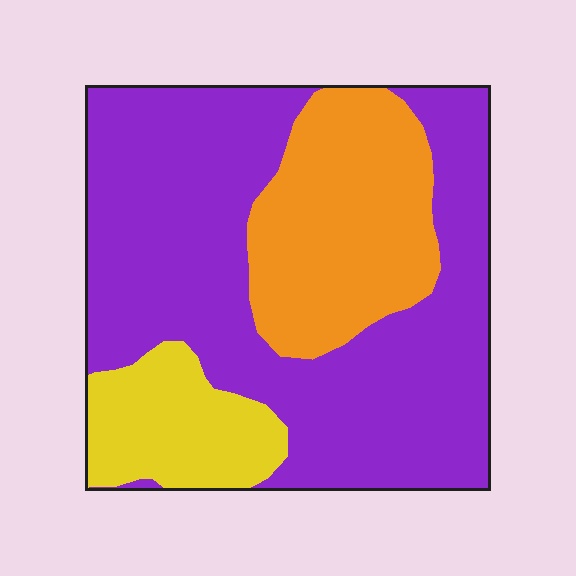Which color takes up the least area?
Yellow, at roughly 15%.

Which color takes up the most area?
Purple, at roughly 60%.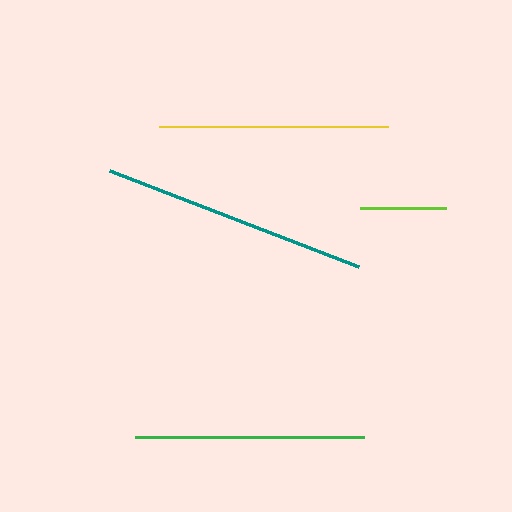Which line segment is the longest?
The teal line is the longest at approximately 267 pixels.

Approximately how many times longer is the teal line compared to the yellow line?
The teal line is approximately 1.2 times the length of the yellow line.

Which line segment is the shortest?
The lime line is the shortest at approximately 87 pixels.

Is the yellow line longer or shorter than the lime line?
The yellow line is longer than the lime line.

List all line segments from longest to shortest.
From longest to shortest: teal, yellow, green, lime.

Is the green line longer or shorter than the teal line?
The teal line is longer than the green line.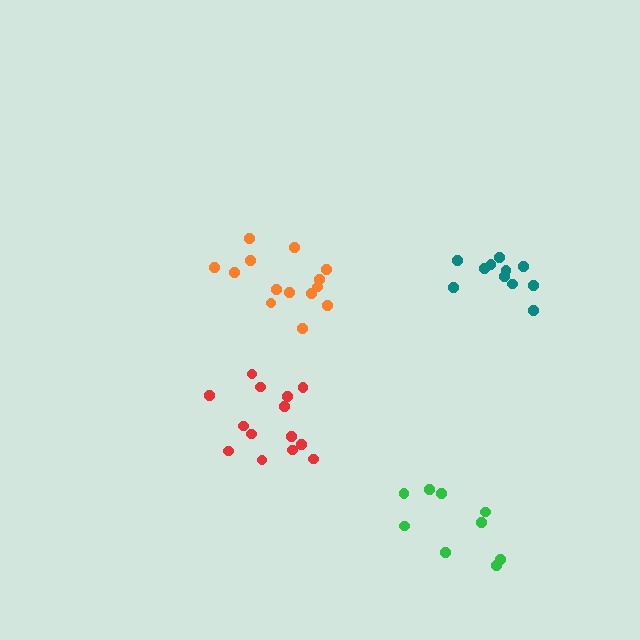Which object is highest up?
The teal cluster is topmost.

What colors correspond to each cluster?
The clusters are colored: orange, teal, red, green.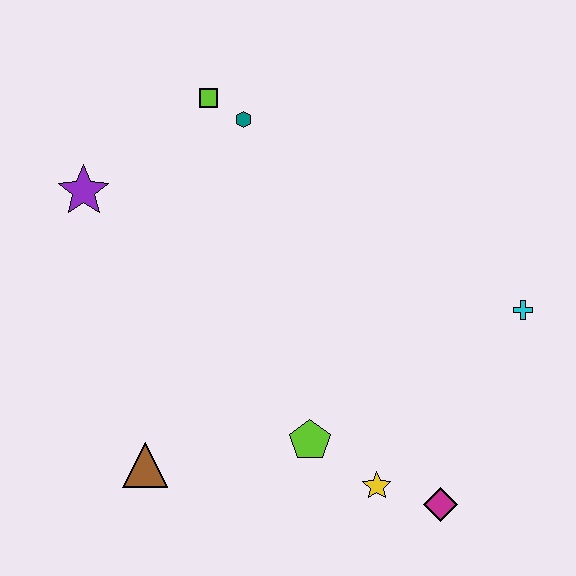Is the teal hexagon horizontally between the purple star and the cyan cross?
Yes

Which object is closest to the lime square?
The teal hexagon is closest to the lime square.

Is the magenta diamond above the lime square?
No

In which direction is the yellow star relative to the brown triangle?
The yellow star is to the right of the brown triangle.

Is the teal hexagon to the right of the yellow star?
No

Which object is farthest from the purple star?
The magenta diamond is farthest from the purple star.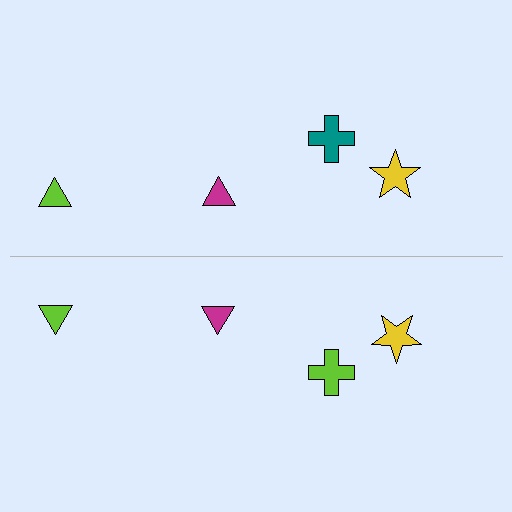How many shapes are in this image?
There are 8 shapes in this image.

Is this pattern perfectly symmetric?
No, the pattern is not perfectly symmetric. The lime cross on the bottom side breaks the symmetry — its mirror counterpart is teal.